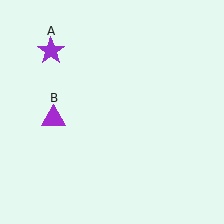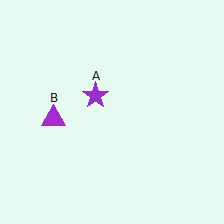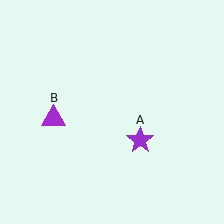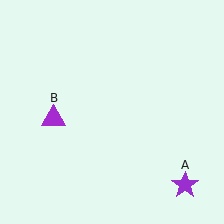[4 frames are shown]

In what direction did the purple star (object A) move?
The purple star (object A) moved down and to the right.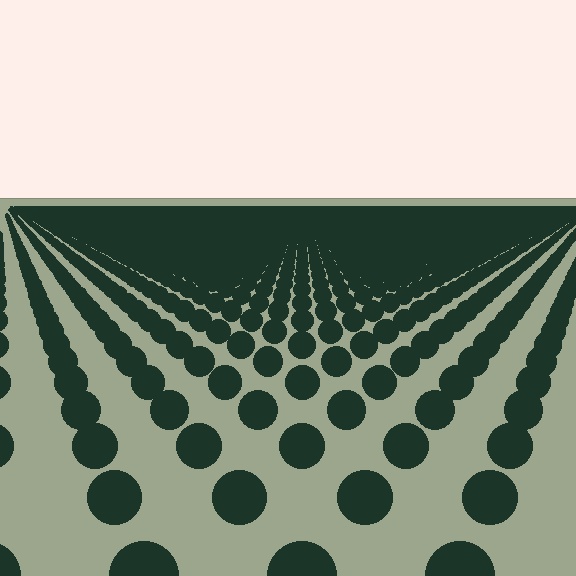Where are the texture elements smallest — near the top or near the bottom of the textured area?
Near the top.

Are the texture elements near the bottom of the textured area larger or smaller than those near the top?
Larger. Near the bottom, elements are closer to the viewer and appear at a bigger on-screen size.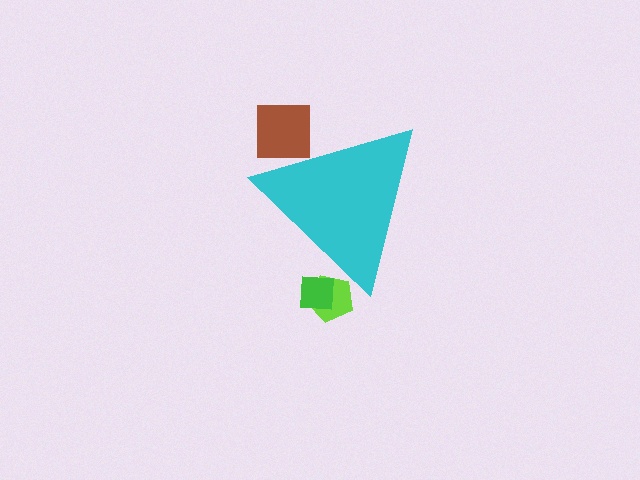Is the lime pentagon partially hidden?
Yes, the lime pentagon is partially hidden behind the cyan triangle.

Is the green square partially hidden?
Yes, the green square is partially hidden behind the cyan triangle.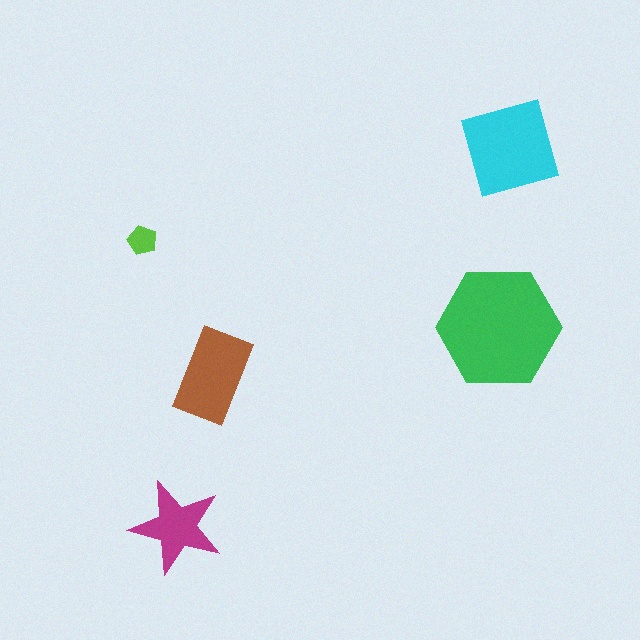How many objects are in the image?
There are 5 objects in the image.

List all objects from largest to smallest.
The green hexagon, the cyan diamond, the brown rectangle, the magenta star, the lime pentagon.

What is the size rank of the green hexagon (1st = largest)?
1st.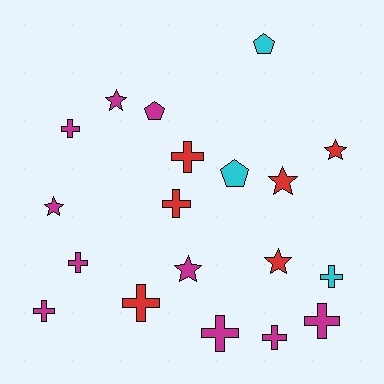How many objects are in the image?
There are 19 objects.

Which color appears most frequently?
Magenta, with 10 objects.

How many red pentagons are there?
There are no red pentagons.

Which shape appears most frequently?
Cross, with 10 objects.